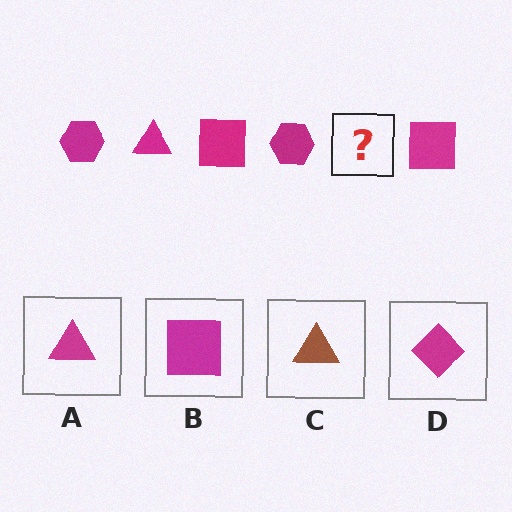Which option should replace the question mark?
Option A.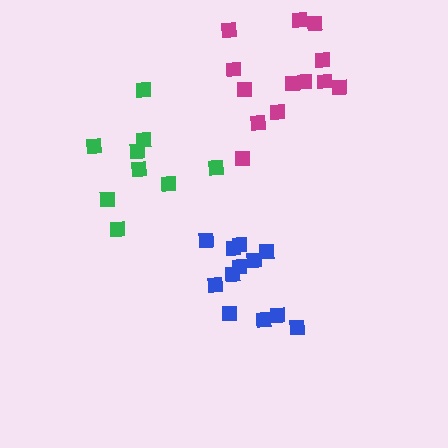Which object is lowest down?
The blue cluster is bottommost.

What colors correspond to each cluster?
The clusters are colored: green, blue, magenta.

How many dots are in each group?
Group 1: 10 dots, Group 2: 12 dots, Group 3: 13 dots (35 total).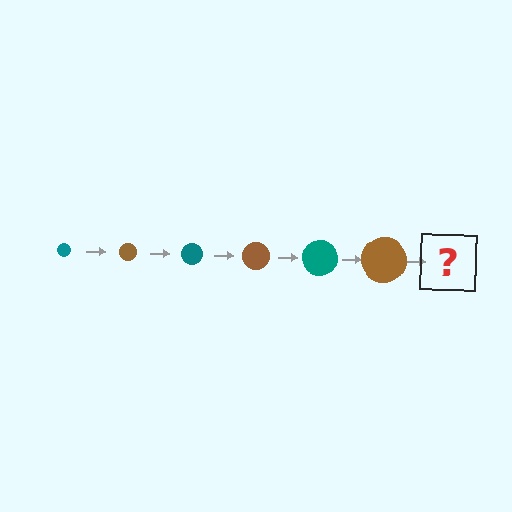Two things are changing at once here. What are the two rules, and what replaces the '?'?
The two rules are that the circle grows larger each step and the color cycles through teal and brown. The '?' should be a teal circle, larger than the previous one.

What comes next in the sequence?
The next element should be a teal circle, larger than the previous one.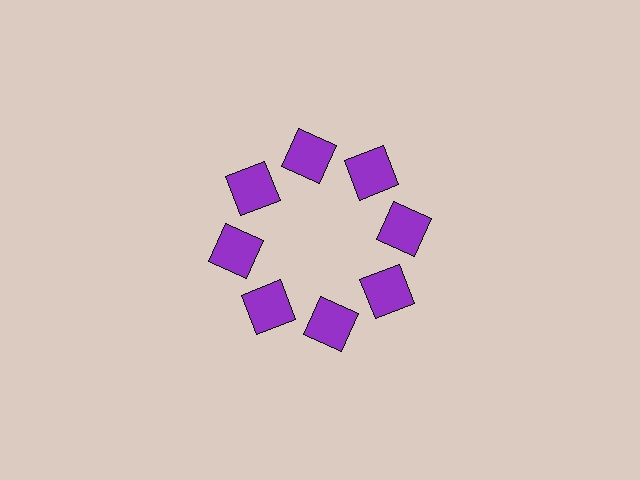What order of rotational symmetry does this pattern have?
This pattern has 8-fold rotational symmetry.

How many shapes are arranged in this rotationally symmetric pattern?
There are 8 shapes, arranged in 8 groups of 1.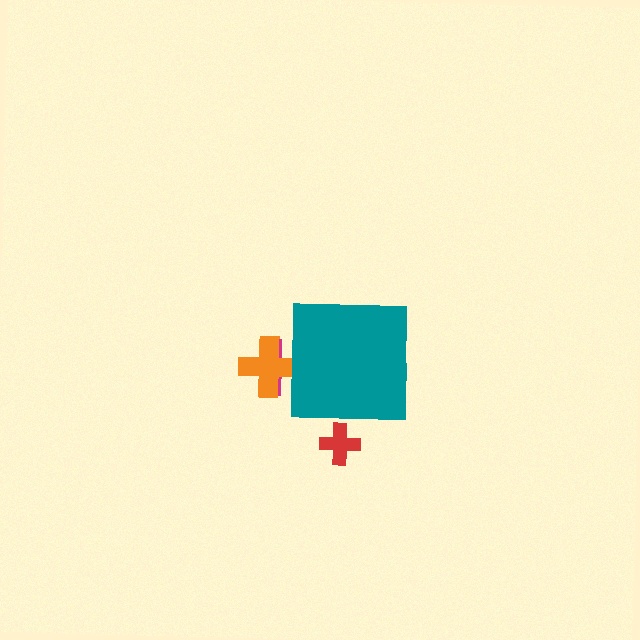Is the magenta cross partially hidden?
Yes, the magenta cross is partially hidden behind the teal square.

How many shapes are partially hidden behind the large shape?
3 shapes are partially hidden.